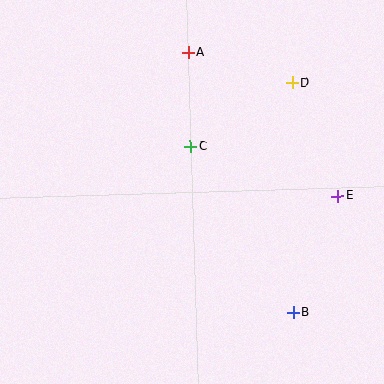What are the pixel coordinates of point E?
Point E is at (338, 196).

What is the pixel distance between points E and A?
The distance between E and A is 208 pixels.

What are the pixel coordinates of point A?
Point A is at (188, 52).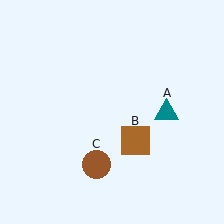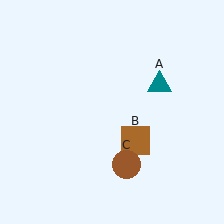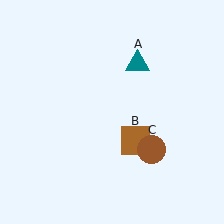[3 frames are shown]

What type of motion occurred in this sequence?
The teal triangle (object A), brown circle (object C) rotated counterclockwise around the center of the scene.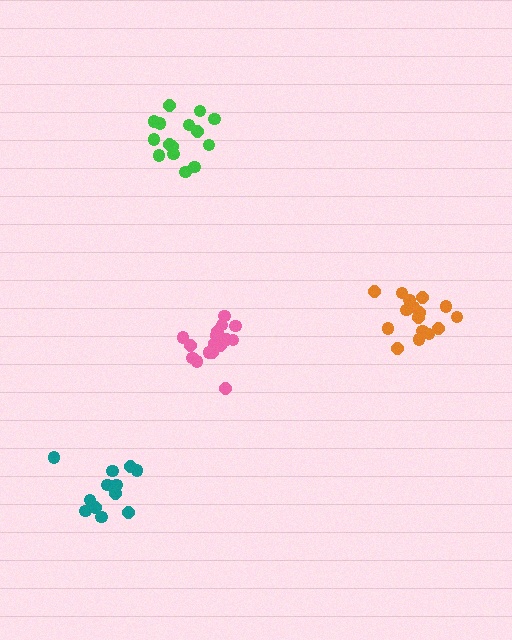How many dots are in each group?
Group 1: 16 dots, Group 2: 12 dots, Group 3: 15 dots, Group 4: 18 dots (61 total).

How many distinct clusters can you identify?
There are 4 distinct clusters.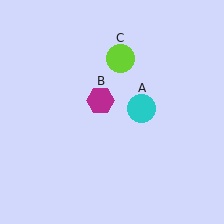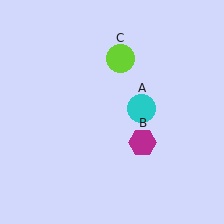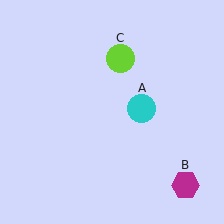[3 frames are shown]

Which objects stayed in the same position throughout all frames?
Cyan circle (object A) and lime circle (object C) remained stationary.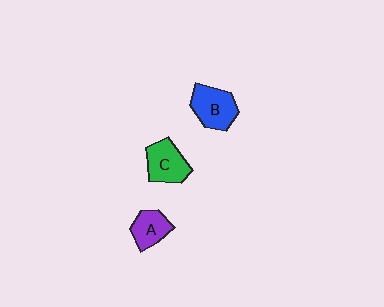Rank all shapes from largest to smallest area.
From largest to smallest: B (blue), C (green), A (purple).